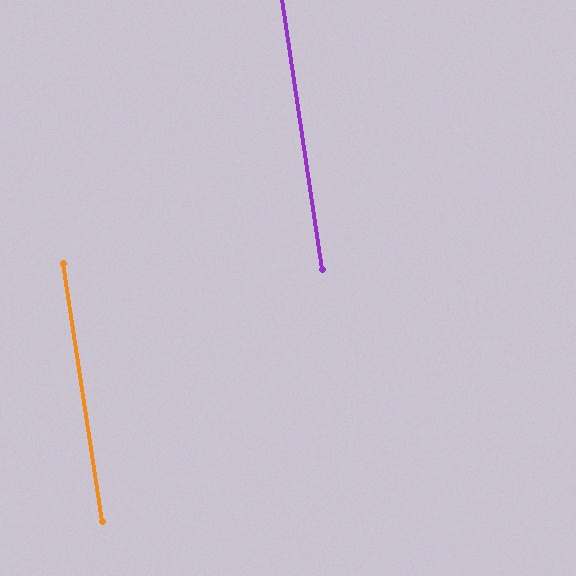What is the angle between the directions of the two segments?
Approximately 0 degrees.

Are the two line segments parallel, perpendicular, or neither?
Parallel — their directions differ by only 0.1°.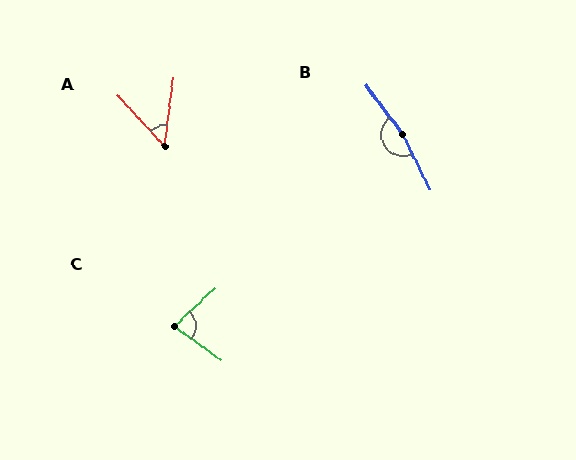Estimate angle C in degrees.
Approximately 79 degrees.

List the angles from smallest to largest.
A (51°), C (79°), B (169°).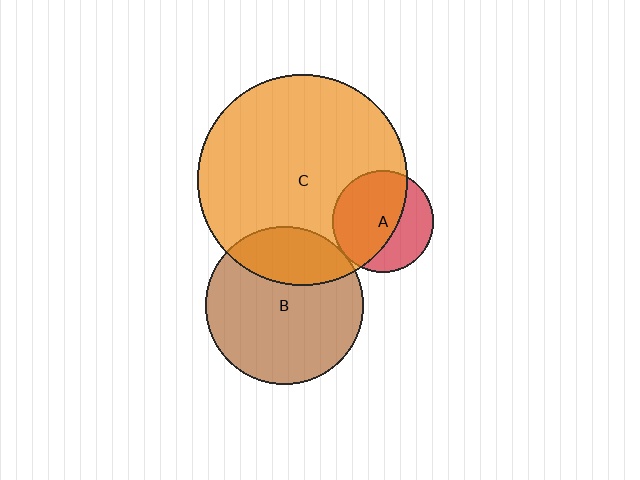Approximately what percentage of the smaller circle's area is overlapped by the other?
Approximately 5%.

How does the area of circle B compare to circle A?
Approximately 2.4 times.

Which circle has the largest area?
Circle C (orange).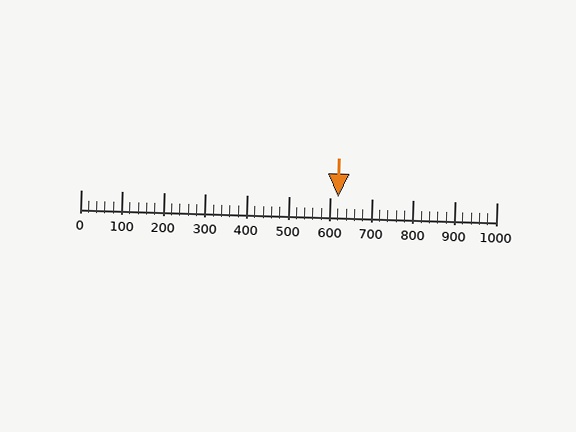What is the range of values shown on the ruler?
The ruler shows values from 0 to 1000.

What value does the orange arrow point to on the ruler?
The orange arrow points to approximately 620.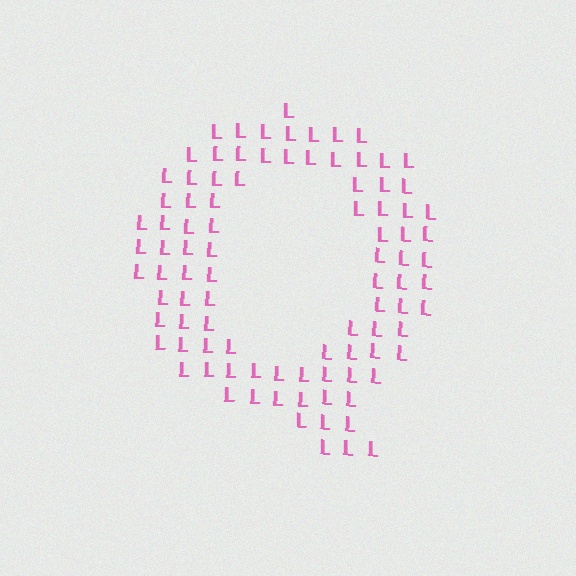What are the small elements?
The small elements are letter L's.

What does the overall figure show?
The overall figure shows the letter Q.